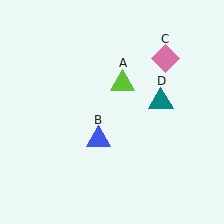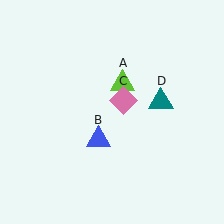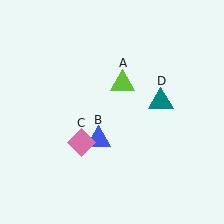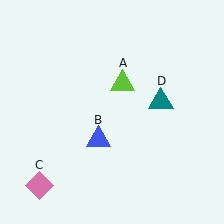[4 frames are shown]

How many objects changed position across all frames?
1 object changed position: pink diamond (object C).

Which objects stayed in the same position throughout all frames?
Lime triangle (object A) and blue triangle (object B) and teal triangle (object D) remained stationary.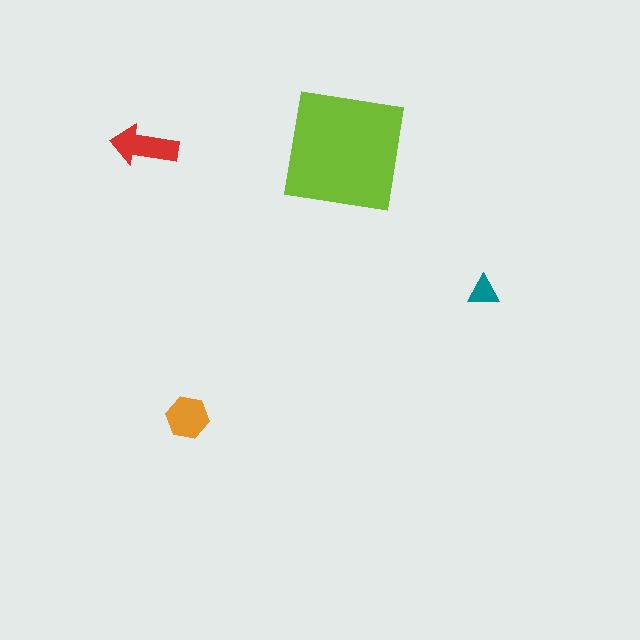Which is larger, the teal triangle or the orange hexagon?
The orange hexagon.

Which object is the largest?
The lime square.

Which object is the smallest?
The teal triangle.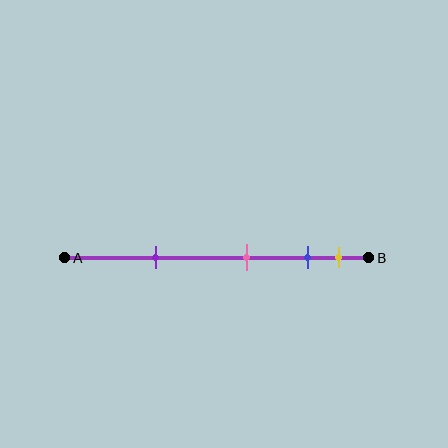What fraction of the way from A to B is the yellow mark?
The yellow mark is approximately 90% (0.9) of the way from A to B.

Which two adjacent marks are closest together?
The blue and yellow marks are the closest adjacent pair.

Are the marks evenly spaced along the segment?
No, the marks are not evenly spaced.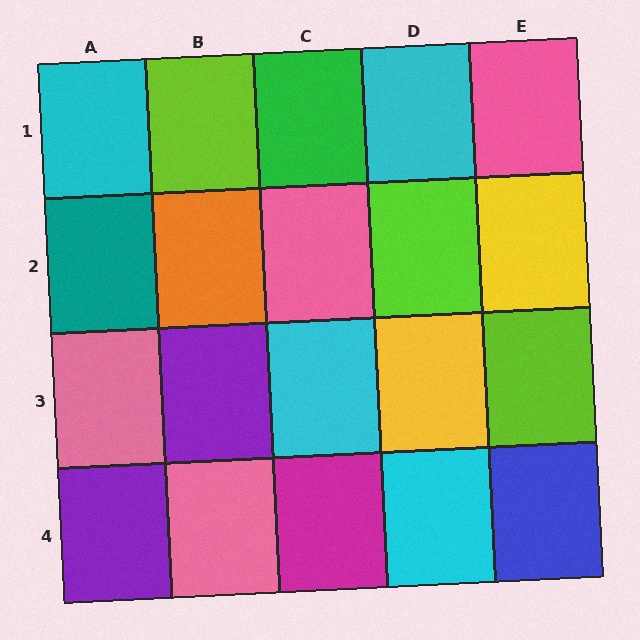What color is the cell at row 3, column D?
Yellow.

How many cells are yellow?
2 cells are yellow.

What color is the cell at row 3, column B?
Purple.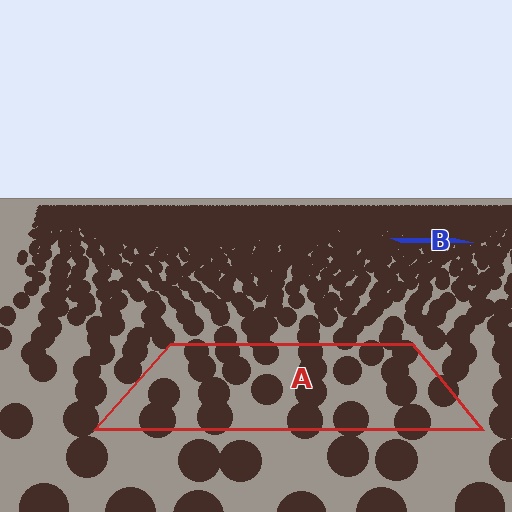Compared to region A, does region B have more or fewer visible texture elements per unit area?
Region B has more texture elements per unit area — they are packed more densely because it is farther away.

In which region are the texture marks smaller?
The texture marks are smaller in region B, because it is farther away.